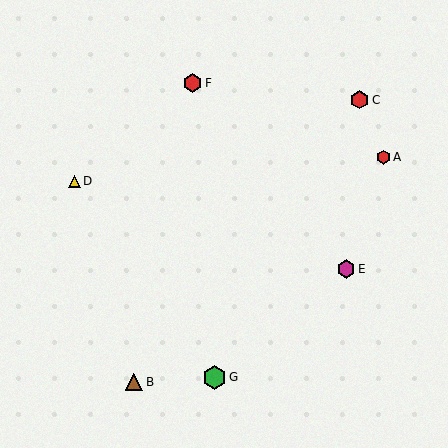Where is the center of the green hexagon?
The center of the green hexagon is at (214, 377).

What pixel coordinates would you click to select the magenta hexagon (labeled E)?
Click at (346, 269) to select the magenta hexagon E.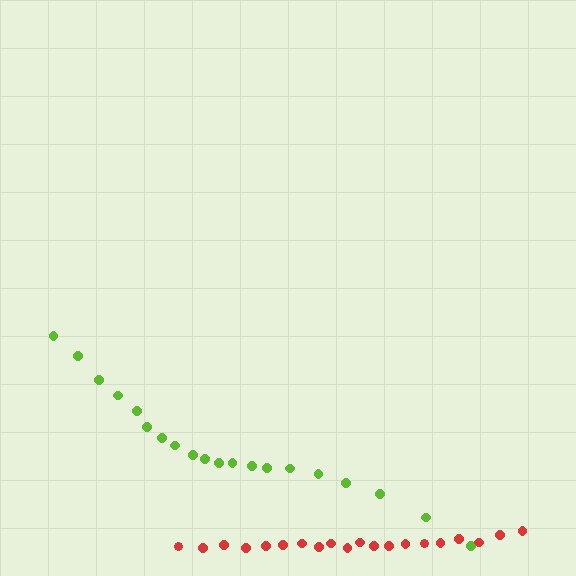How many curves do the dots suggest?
There are 2 distinct paths.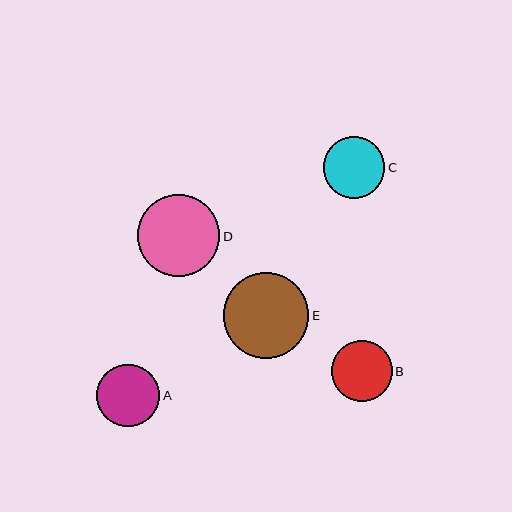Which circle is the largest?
Circle E is the largest with a size of approximately 85 pixels.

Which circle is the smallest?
Circle B is the smallest with a size of approximately 61 pixels.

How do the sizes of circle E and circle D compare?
Circle E and circle D are approximately the same size.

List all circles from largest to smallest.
From largest to smallest: E, D, A, C, B.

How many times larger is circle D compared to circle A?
Circle D is approximately 1.3 times the size of circle A.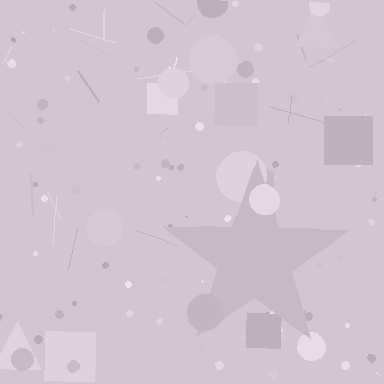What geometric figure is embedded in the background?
A star is embedded in the background.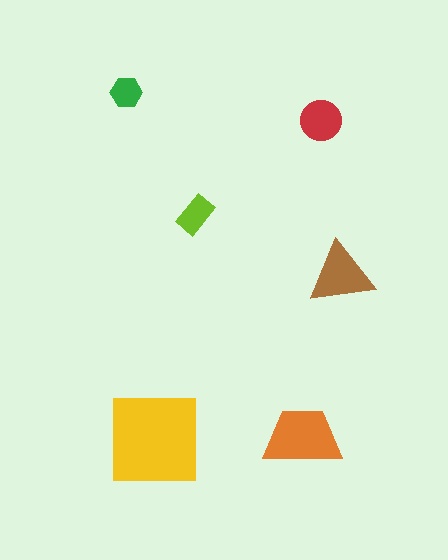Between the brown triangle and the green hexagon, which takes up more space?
The brown triangle.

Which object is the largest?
The yellow square.